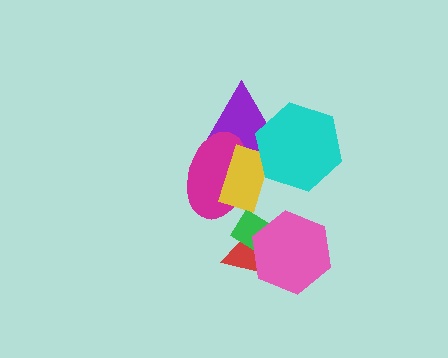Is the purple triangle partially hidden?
Yes, it is partially covered by another shape.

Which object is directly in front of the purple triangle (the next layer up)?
The magenta ellipse is directly in front of the purple triangle.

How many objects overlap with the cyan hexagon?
2 objects overlap with the cyan hexagon.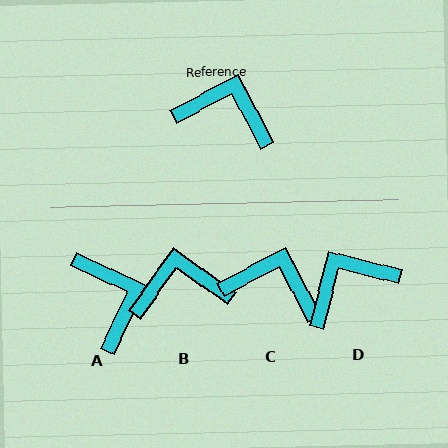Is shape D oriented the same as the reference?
No, it is off by about 48 degrees.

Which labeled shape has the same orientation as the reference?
C.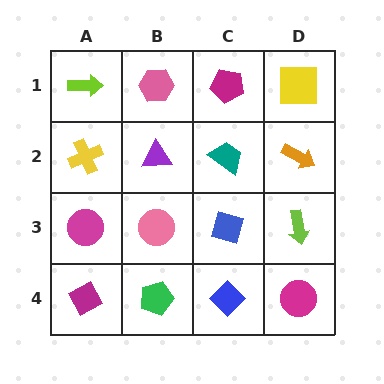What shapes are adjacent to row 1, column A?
A yellow cross (row 2, column A), a pink hexagon (row 1, column B).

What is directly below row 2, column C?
A blue diamond.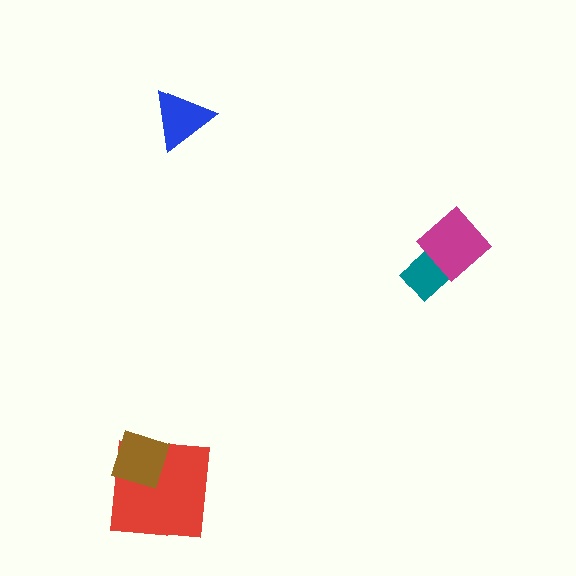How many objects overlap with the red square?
1 object overlaps with the red square.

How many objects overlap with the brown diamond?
1 object overlaps with the brown diamond.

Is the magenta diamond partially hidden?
No, no other shape covers it.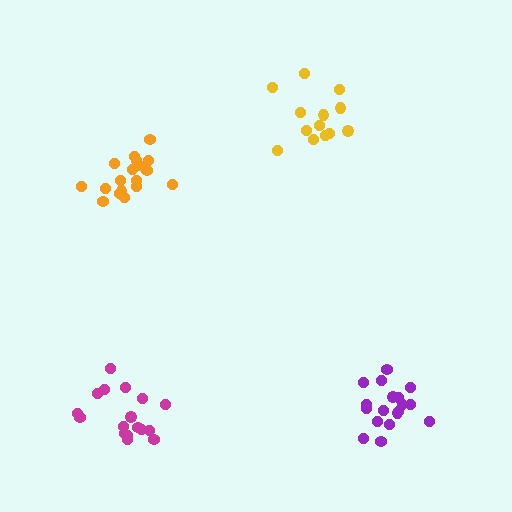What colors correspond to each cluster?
The clusters are colored: orange, magenta, yellow, purple.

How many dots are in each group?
Group 1: 18 dots, Group 2: 17 dots, Group 3: 13 dots, Group 4: 18 dots (66 total).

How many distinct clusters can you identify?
There are 4 distinct clusters.